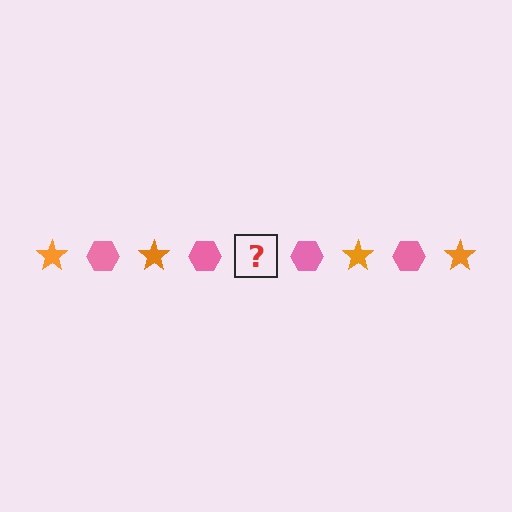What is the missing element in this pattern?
The missing element is an orange star.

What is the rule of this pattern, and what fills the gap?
The rule is that the pattern alternates between orange star and pink hexagon. The gap should be filled with an orange star.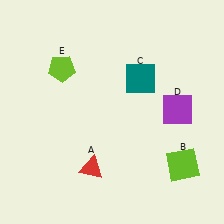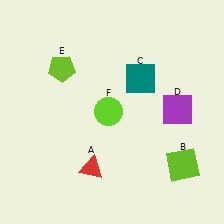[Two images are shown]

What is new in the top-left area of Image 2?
A lime circle (F) was added in the top-left area of Image 2.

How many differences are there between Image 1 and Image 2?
There is 1 difference between the two images.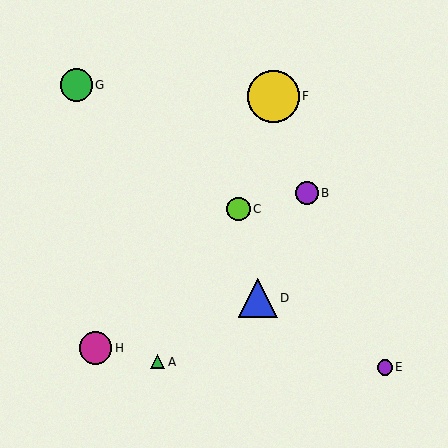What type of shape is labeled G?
Shape G is a green circle.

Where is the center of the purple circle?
The center of the purple circle is at (385, 367).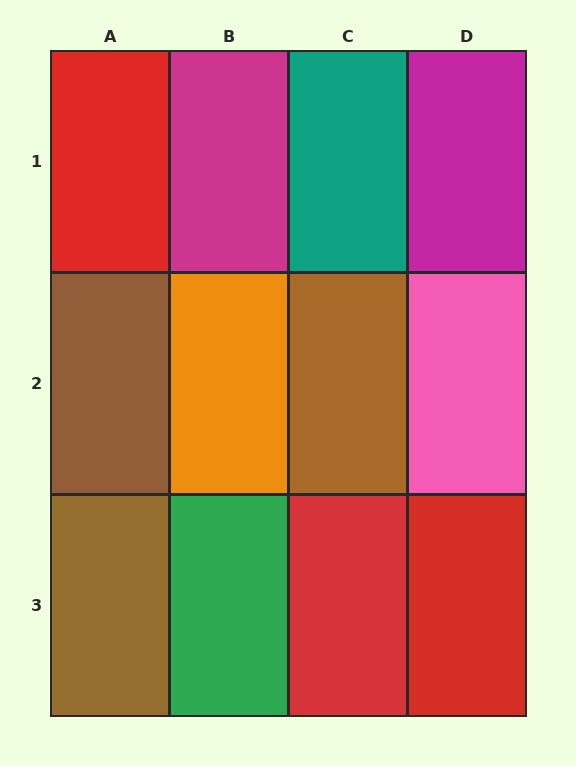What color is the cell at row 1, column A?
Red.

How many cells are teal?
1 cell is teal.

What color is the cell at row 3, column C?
Red.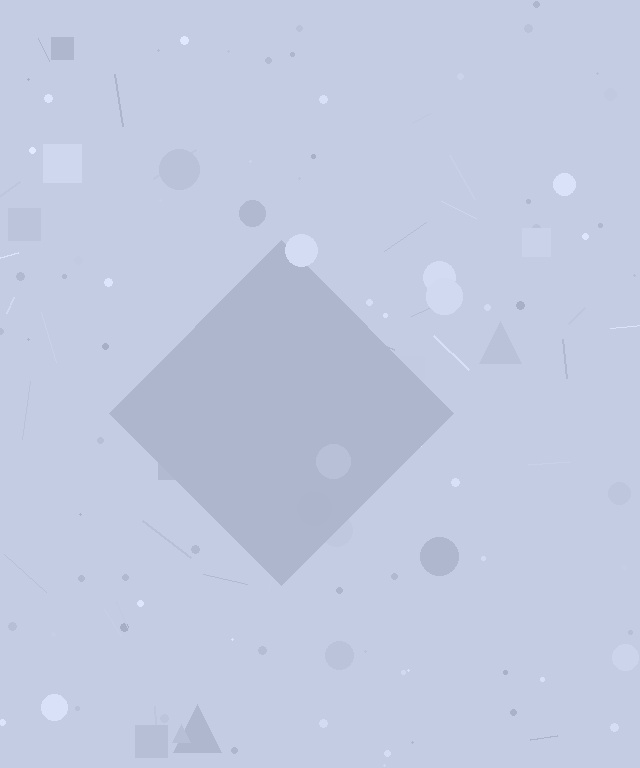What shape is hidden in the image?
A diamond is hidden in the image.